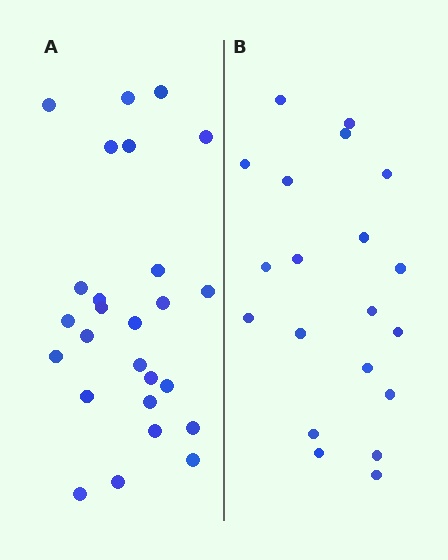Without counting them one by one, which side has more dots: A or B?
Region A (the left region) has more dots.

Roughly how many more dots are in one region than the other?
Region A has about 6 more dots than region B.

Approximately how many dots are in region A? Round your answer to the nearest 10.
About 30 dots. (The exact count is 26, which rounds to 30.)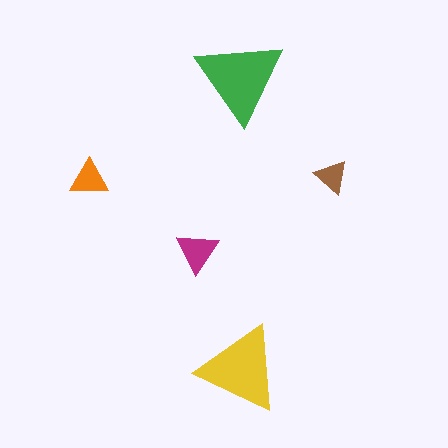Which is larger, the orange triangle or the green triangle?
The green one.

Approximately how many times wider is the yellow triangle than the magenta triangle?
About 2 times wider.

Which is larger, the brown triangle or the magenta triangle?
The magenta one.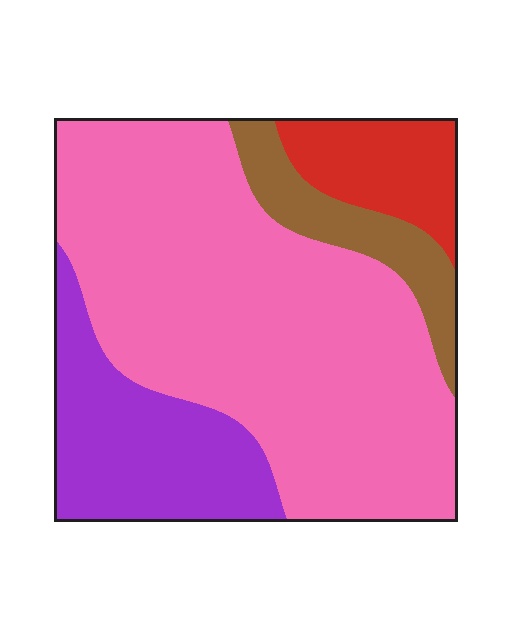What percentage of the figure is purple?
Purple takes up about one fifth (1/5) of the figure.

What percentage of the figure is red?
Red takes up about one tenth (1/10) of the figure.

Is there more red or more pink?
Pink.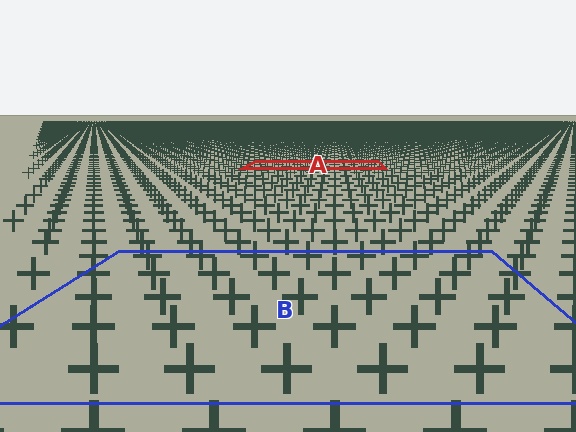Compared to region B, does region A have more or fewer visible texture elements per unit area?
Region A has more texture elements per unit area — they are packed more densely because it is farther away.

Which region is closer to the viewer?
Region B is closer. The texture elements there are larger and more spread out.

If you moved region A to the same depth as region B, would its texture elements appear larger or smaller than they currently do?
They would appear larger. At a closer depth, the same texture elements are projected at a bigger on-screen size.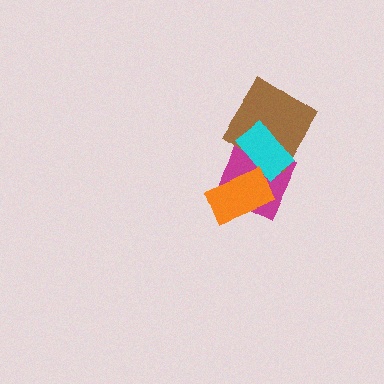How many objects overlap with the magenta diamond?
3 objects overlap with the magenta diamond.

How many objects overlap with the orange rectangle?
1 object overlaps with the orange rectangle.